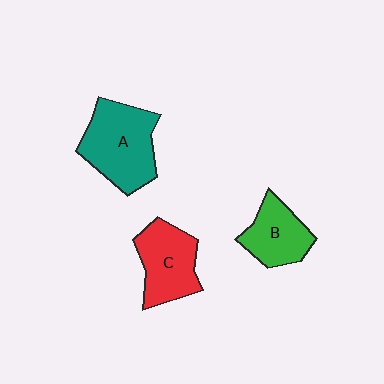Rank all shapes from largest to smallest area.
From largest to smallest: A (teal), C (red), B (green).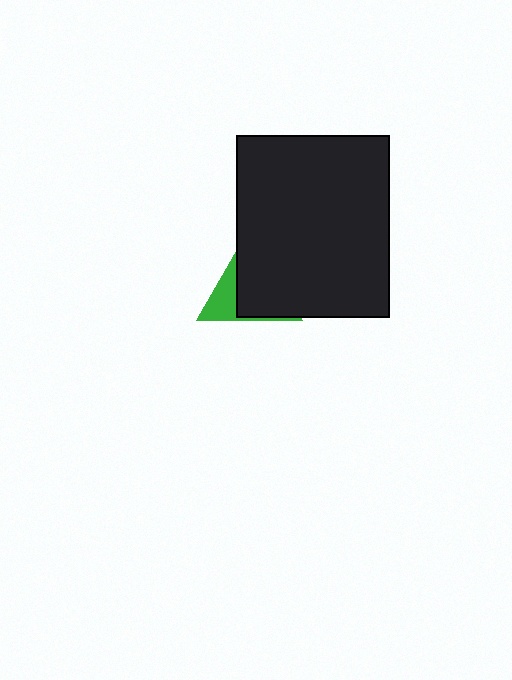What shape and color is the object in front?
The object in front is a black rectangle.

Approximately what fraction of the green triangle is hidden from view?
Roughly 67% of the green triangle is hidden behind the black rectangle.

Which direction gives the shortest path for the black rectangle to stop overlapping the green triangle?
Moving right gives the shortest separation.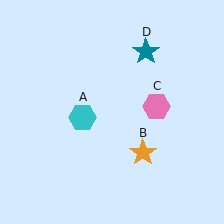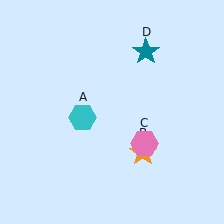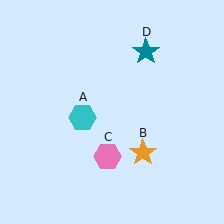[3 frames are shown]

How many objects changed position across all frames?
1 object changed position: pink hexagon (object C).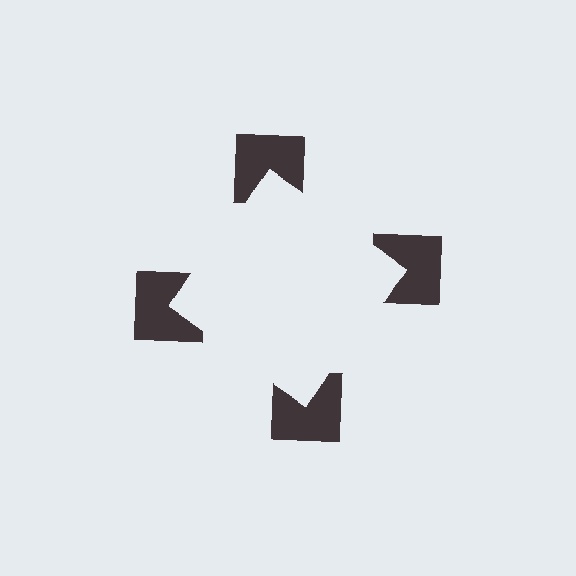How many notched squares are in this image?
There are 4 — one at each vertex of the illusory square.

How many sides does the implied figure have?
4 sides.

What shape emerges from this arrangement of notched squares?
An illusory square — its edges are inferred from the aligned wedge cuts in the notched squares, not physically drawn.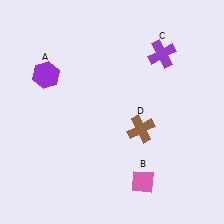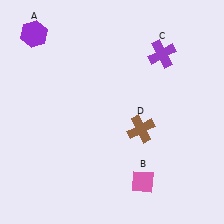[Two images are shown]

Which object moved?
The purple hexagon (A) moved up.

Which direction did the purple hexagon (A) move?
The purple hexagon (A) moved up.